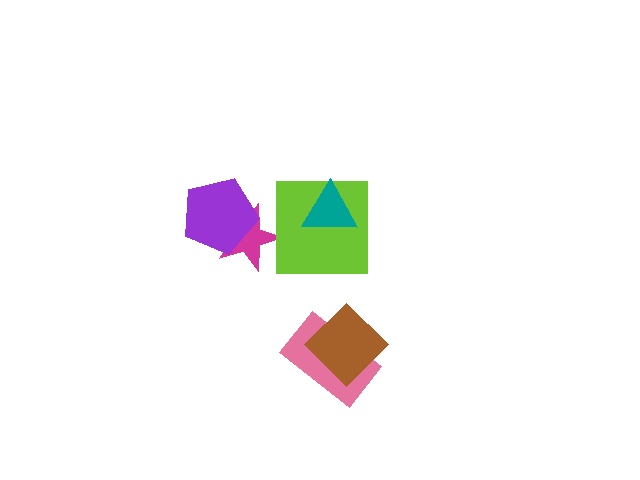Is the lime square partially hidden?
Yes, it is partially covered by another shape.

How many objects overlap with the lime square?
1 object overlaps with the lime square.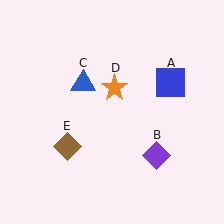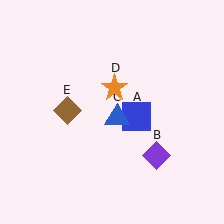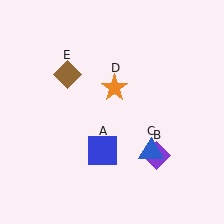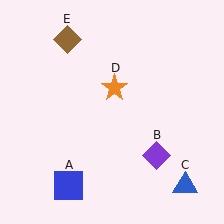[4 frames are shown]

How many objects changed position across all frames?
3 objects changed position: blue square (object A), blue triangle (object C), brown diamond (object E).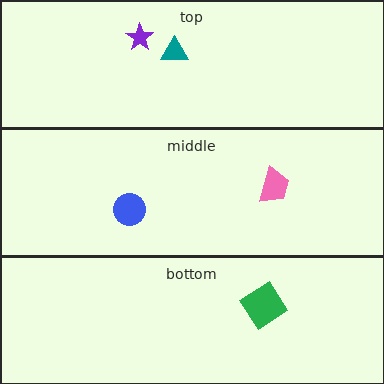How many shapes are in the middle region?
2.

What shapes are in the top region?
The teal triangle, the purple star.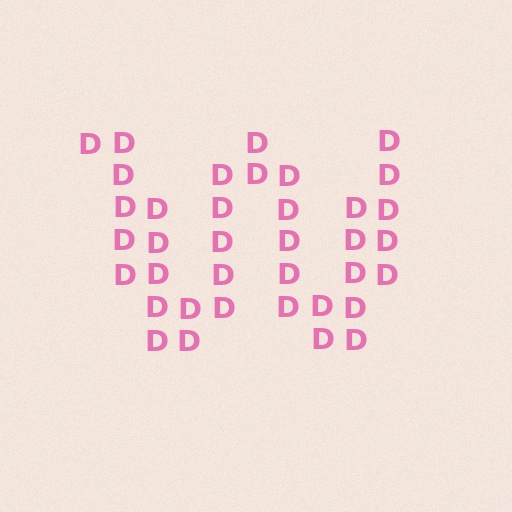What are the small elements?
The small elements are letter D's.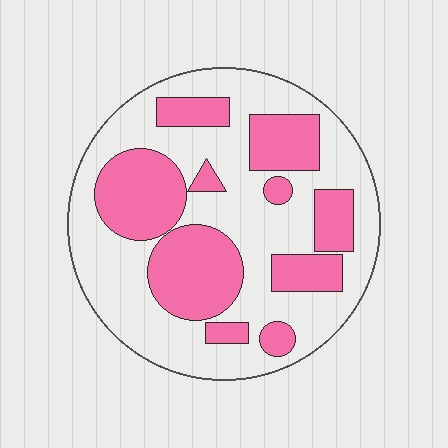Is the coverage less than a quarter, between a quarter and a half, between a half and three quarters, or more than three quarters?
Between a quarter and a half.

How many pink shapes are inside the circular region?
10.